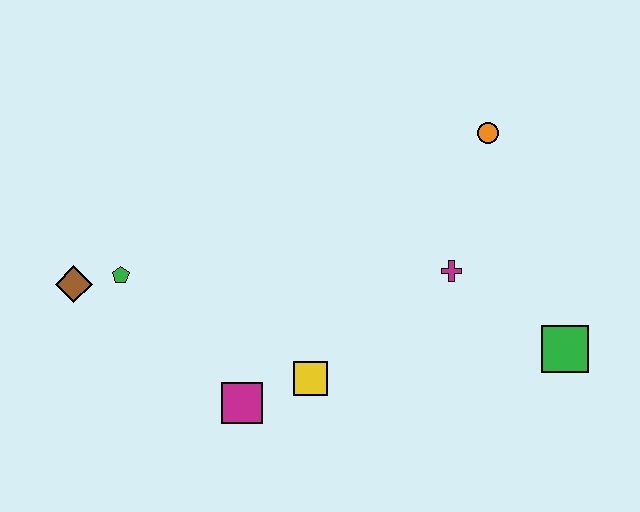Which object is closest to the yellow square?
The magenta square is closest to the yellow square.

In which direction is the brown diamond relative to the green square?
The brown diamond is to the left of the green square.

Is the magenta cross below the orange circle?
Yes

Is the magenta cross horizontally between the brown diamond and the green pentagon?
No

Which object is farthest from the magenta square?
The orange circle is farthest from the magenta square.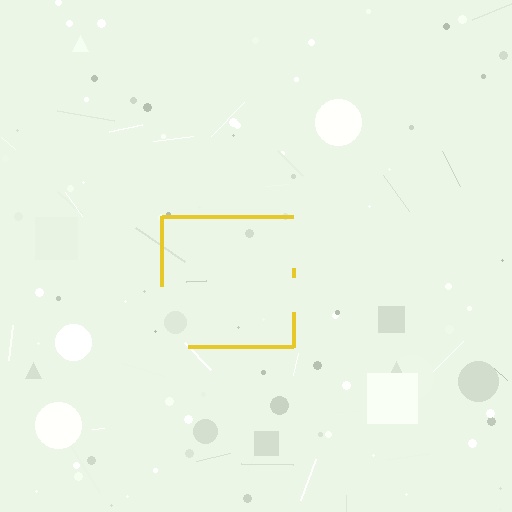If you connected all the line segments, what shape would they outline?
They would outline a square.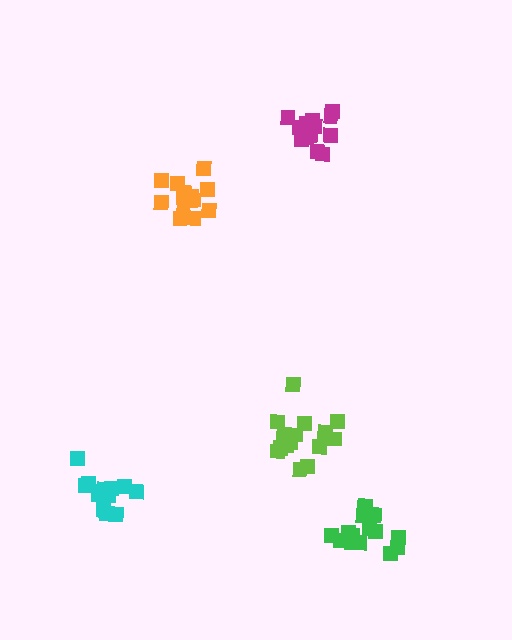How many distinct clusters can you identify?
There are 5 distinct clusters.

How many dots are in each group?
Group 1: 14 dots, Group 2: 16 dots, Group 3: 13 dots, Group 4: 16 dots, Group 5: 16 dots (75 total).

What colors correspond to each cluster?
The clusters are colored: orange, magenta, cyan, lime, green.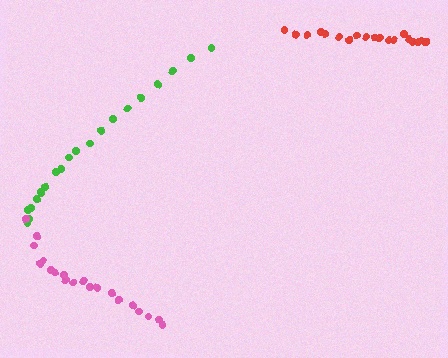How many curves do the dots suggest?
There are 3 distinct paths.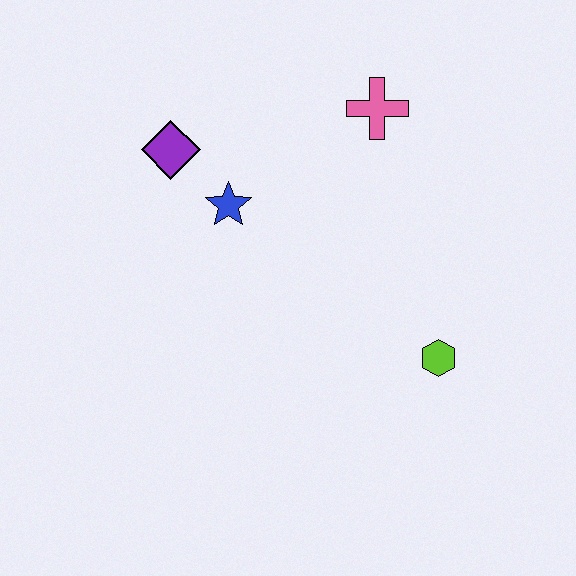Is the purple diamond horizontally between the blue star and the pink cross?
No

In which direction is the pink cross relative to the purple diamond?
The pink cross is to the right of the purple diamond.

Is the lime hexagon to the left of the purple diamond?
No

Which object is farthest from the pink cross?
The lime hexagon is farthest from the pink cross.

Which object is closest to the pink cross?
The blue star is closest to the pink cross.